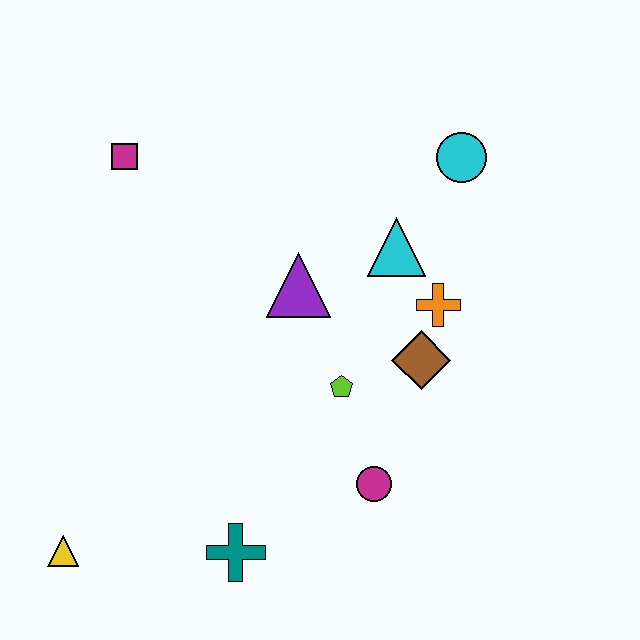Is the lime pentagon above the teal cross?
Yes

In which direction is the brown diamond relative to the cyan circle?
The brown diamond is below the cyan circle.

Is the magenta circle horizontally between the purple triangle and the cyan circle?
Yes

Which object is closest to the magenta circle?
The lime pentagon is closest to the magenta circle.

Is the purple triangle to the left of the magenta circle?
Yes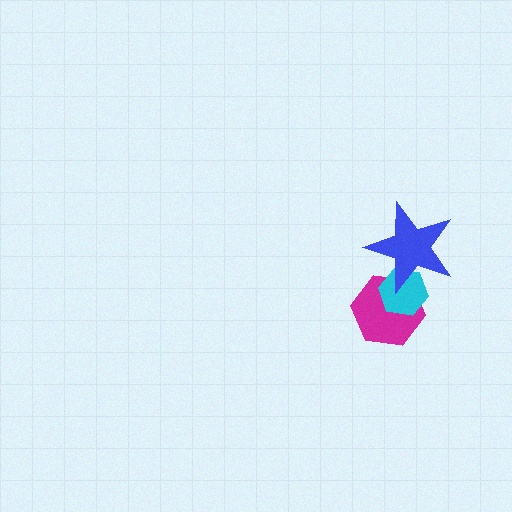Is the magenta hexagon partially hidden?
Yes, it is partially covered by another shape.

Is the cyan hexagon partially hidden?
Yes, it is partially covered by another shape.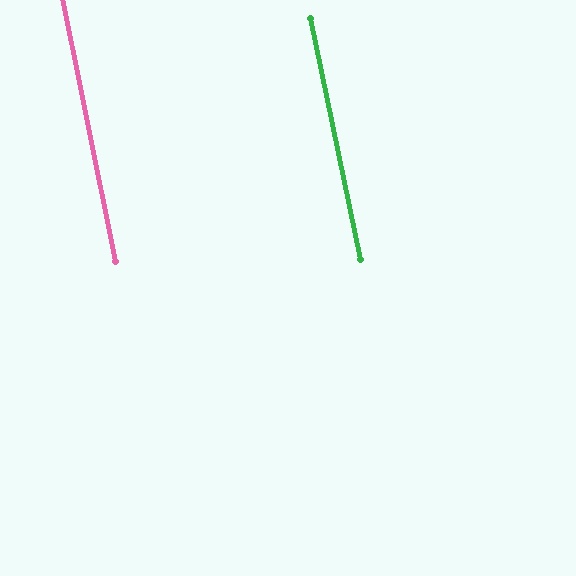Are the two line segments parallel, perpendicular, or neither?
Parallel — their directions differ by only 0.4°.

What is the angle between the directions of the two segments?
Approximately 0 degrees.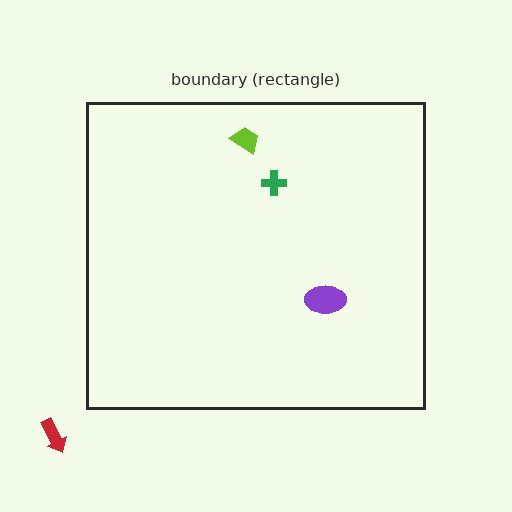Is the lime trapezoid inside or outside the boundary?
Inside.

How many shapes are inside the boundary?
3 inside, 1 outside.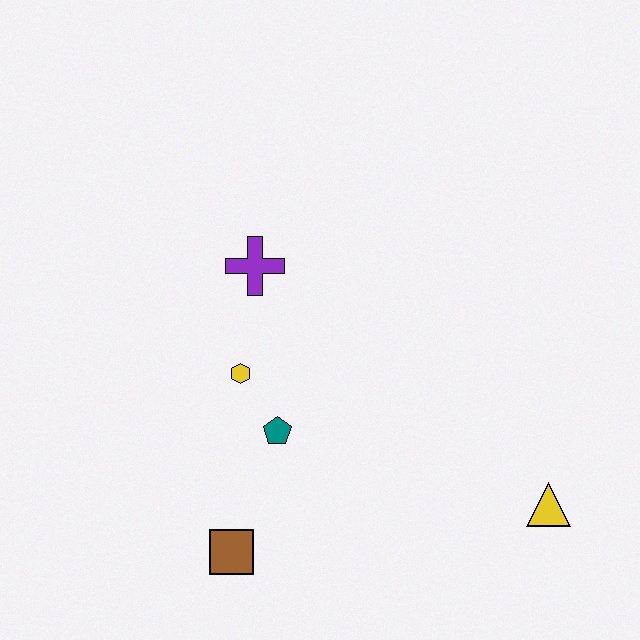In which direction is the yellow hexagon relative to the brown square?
The yellow hexagon is above the brown square.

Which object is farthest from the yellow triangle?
The purple cross is farthest from the yellow triangle.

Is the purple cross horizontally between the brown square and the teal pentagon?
Yes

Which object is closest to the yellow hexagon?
The teal pentagon is closest to the yellow hexagon.